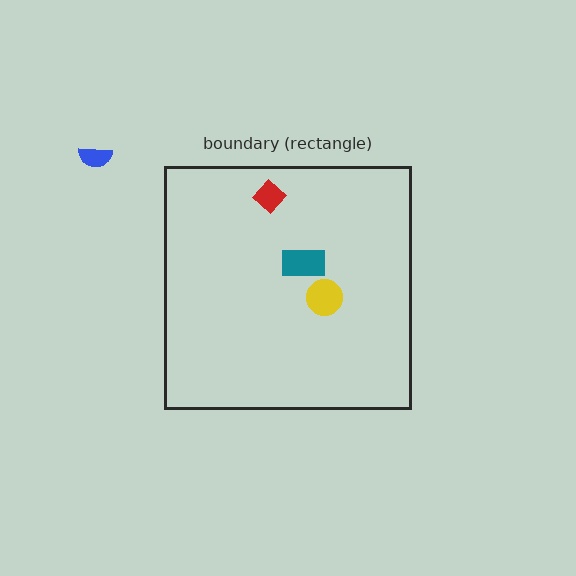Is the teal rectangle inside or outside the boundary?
Inside.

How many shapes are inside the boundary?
4 inside, 1 outside.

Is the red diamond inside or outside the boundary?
Inside.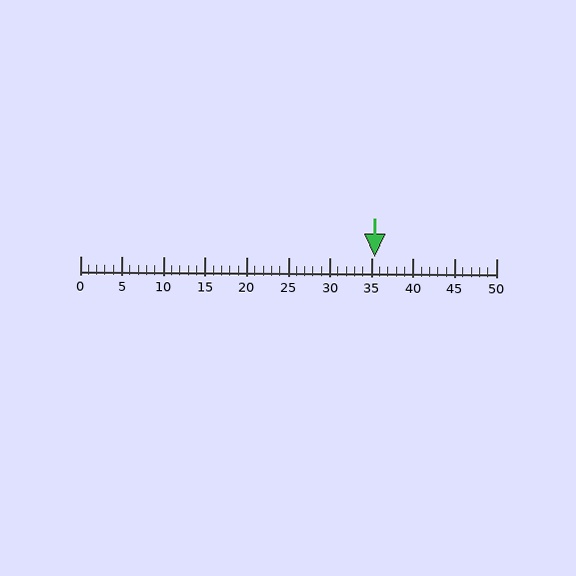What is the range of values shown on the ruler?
The ruler shows values from 0 to 50.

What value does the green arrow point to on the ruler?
The green arrow points to approximately 35.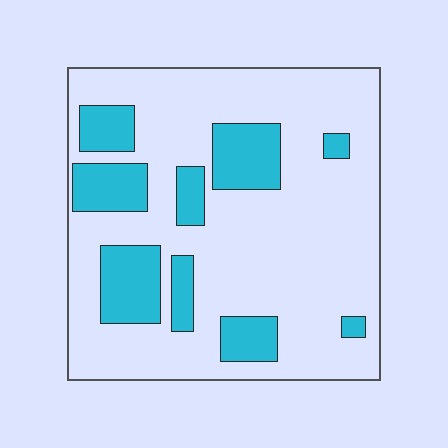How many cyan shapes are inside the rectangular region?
9.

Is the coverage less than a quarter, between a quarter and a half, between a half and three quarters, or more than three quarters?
Less than a quarter.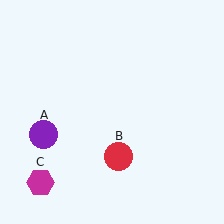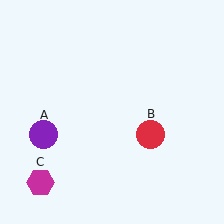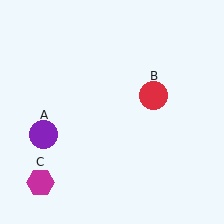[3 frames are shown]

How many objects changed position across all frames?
1 object changed position: red circle (object B).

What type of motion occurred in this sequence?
The red circle (object B) rotated counterclockwise around the center of the scene.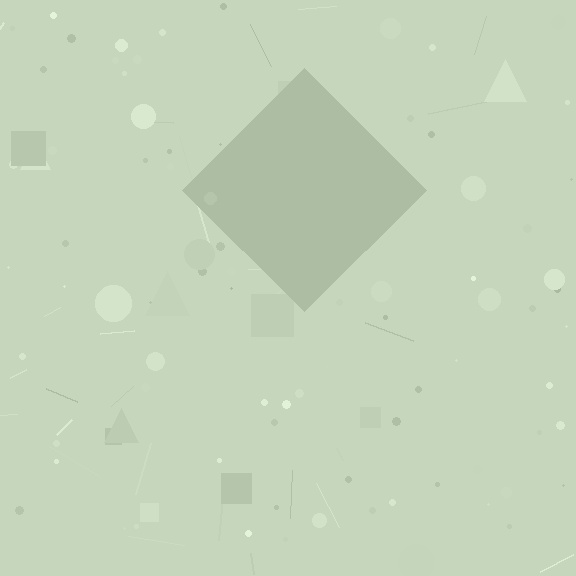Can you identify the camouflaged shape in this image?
The camouflaged shape is a diamond.